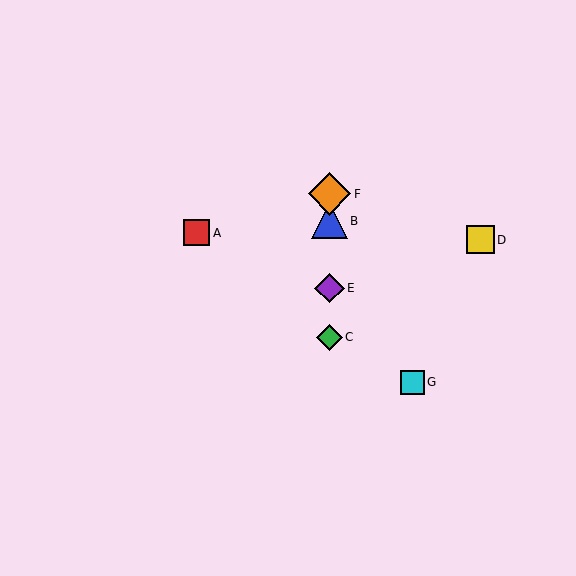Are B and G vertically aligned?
No, B is at x≈329 and G is at x≈412.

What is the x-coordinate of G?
Object G is at x≈412.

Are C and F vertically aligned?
Yes, both are at x≈329.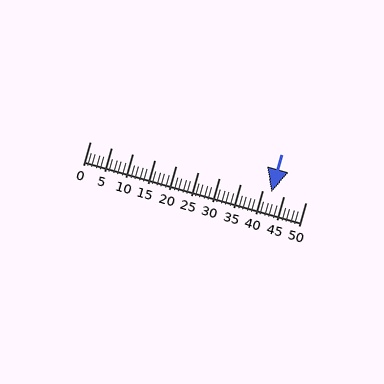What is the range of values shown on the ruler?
The ruler shows values from 0 to 50.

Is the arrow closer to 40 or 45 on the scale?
The arrow is closer to 40.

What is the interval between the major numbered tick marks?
The major tick marks are spaced 5 units apart.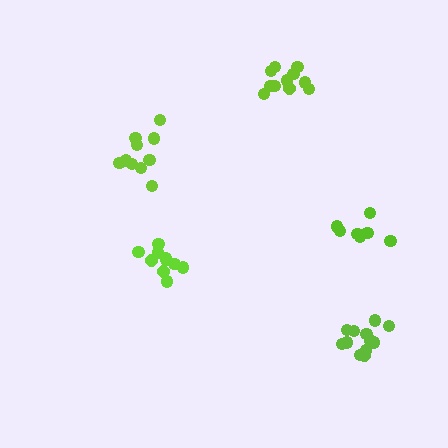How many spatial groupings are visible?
There are 5 spatial groupings.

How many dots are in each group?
Group 1: 11 dots, Group 2: 10 dots, Group 3: 7 dots, Group 4: 12 dots, Group 5: 10 dots (50 total).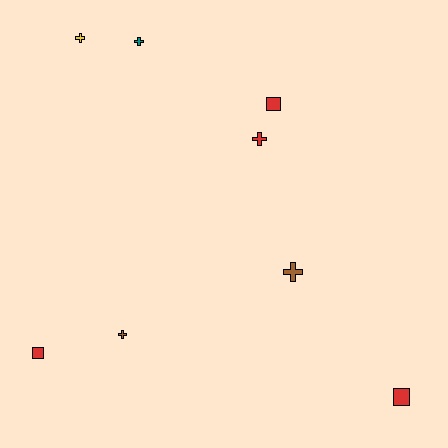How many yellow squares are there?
There are no yellow squares.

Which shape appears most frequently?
Cross, with 5 objects.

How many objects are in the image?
There are 8 objects.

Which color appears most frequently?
Red, with 4 objects.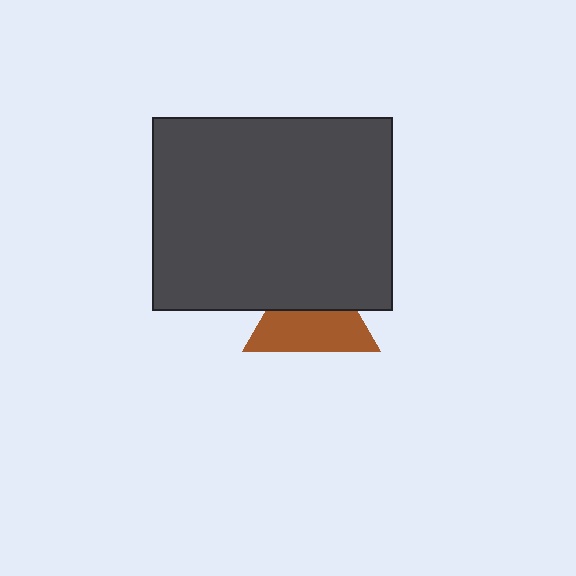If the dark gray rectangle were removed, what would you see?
You would see the complete brown triangle.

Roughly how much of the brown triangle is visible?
About half of it is visible (roughly 56%).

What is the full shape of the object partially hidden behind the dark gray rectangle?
The partially hidden object is a brown triangle.